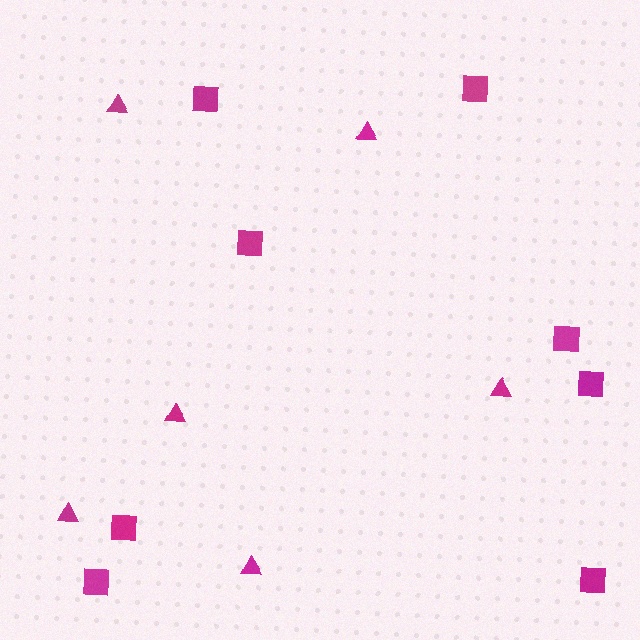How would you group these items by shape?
There are 2 groups: one group of squares (8) and one group of triangles (6).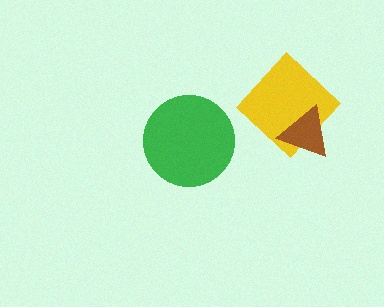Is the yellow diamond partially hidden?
Yes, it is partially covered by another shape.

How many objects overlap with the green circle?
0 objects overlap with the green circle.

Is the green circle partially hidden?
No, no other shape covers it.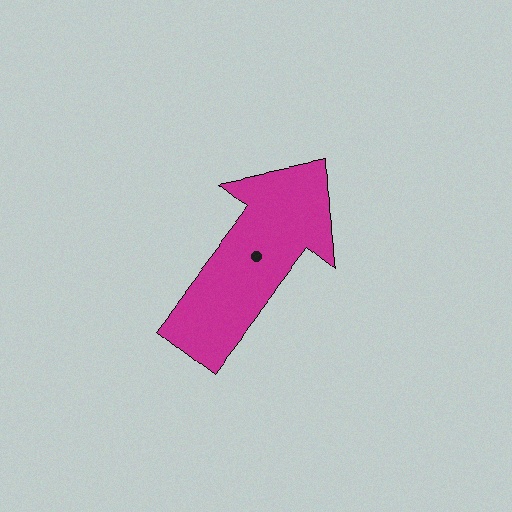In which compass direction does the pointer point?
Northeast.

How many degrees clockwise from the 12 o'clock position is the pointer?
Approximately 38 degrees.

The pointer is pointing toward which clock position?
Roughly 1 o'clock.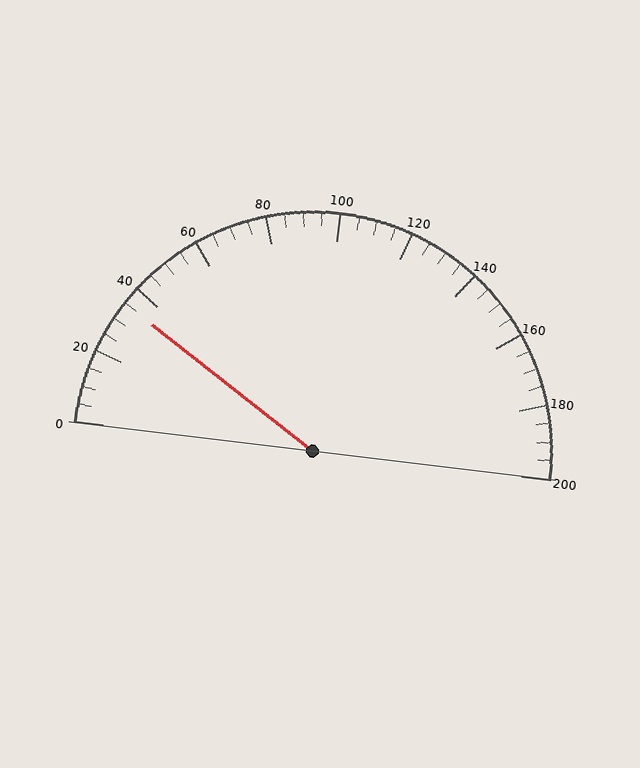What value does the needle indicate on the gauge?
The needle indicates approximately 35.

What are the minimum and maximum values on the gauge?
The gauge ranges from 0 to 200.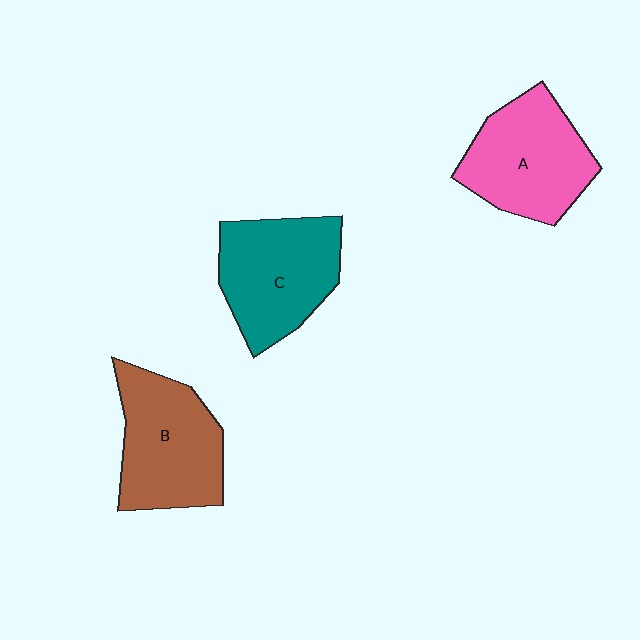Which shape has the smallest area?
Shape A (pink).